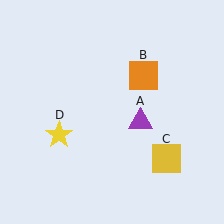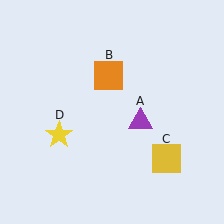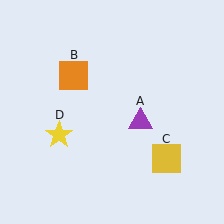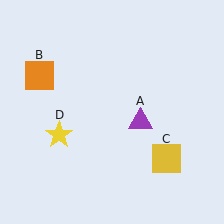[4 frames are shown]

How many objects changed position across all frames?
1 object changed position: orange square (object B).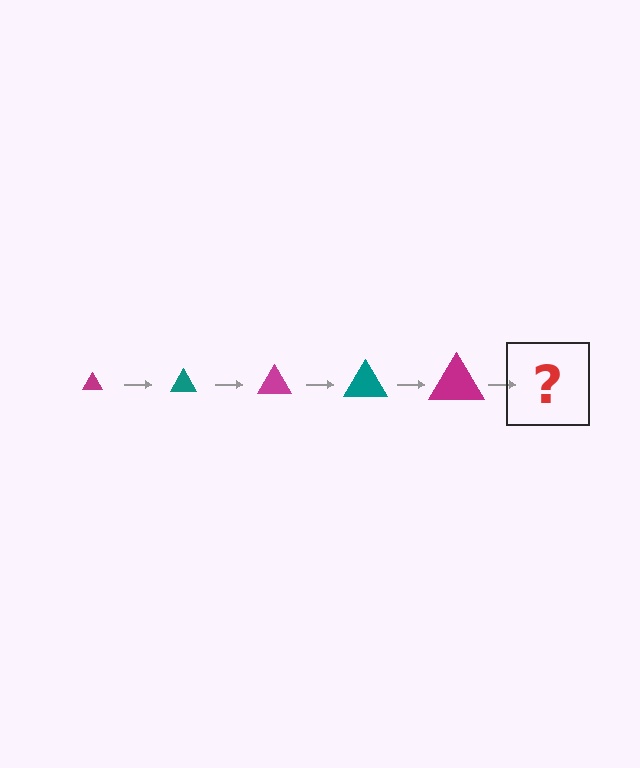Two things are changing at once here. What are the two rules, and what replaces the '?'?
The two rules are that the triangle grows larger each step and the color cycles through magenta and teal. The '?' should be a teal triangle, larger than the previous one.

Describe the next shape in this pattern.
It should be a teal triangle, larger than the previous one.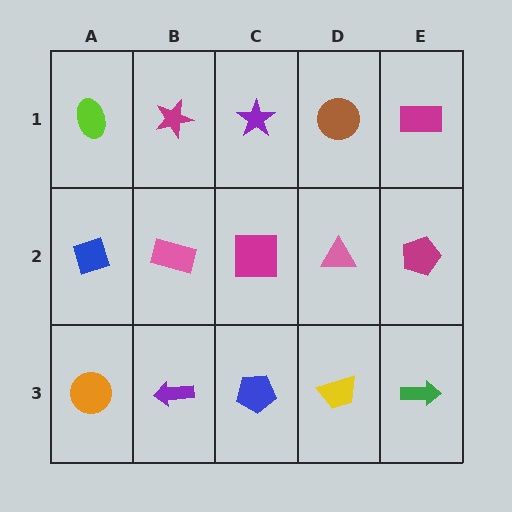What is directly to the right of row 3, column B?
A blue pentagon.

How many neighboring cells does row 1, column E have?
2.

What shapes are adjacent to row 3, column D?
A pink triangle (row 2, column D), a blue pentagon (row 3, column C), a green arrow (row 3, column E).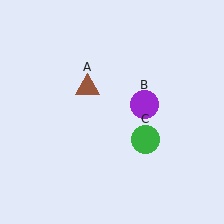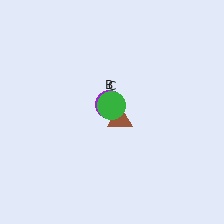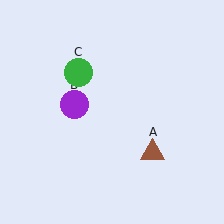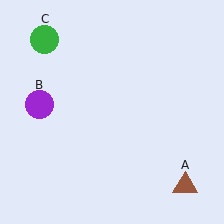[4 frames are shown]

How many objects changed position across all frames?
3 objects changed position: brown triangle (object A), purple circle (object B), green circle (object C).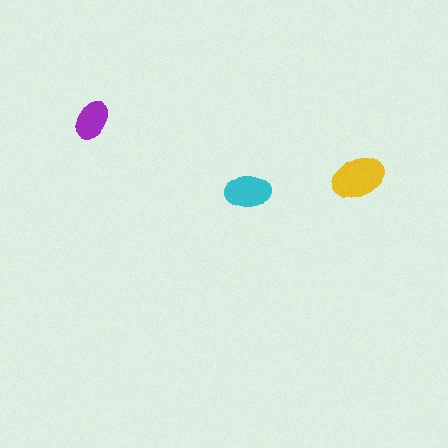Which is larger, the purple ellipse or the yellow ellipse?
The yellow one.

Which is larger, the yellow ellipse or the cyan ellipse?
The yellow one.